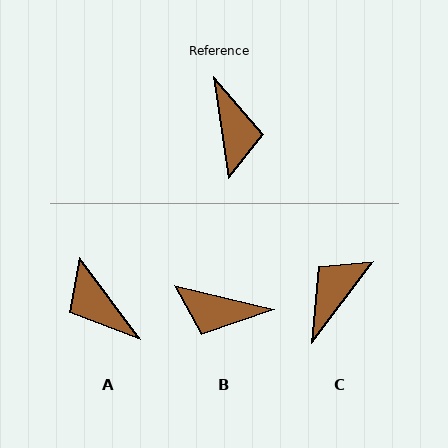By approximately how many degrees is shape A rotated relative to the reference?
Approximately 152 degrees clockwise.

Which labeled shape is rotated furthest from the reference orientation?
A, about 152 degrees away.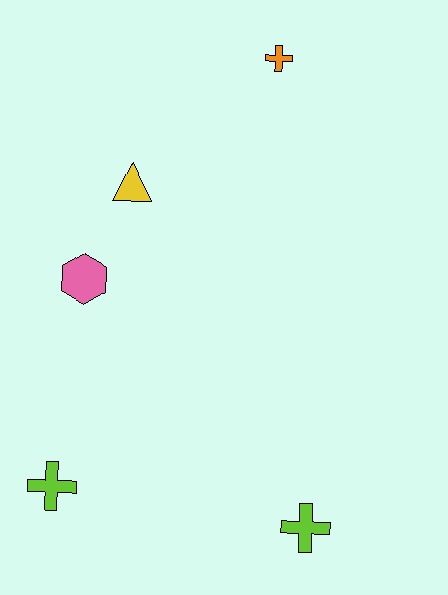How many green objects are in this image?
There are no green objects.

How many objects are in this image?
There are 5 objects.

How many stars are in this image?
There are no stars.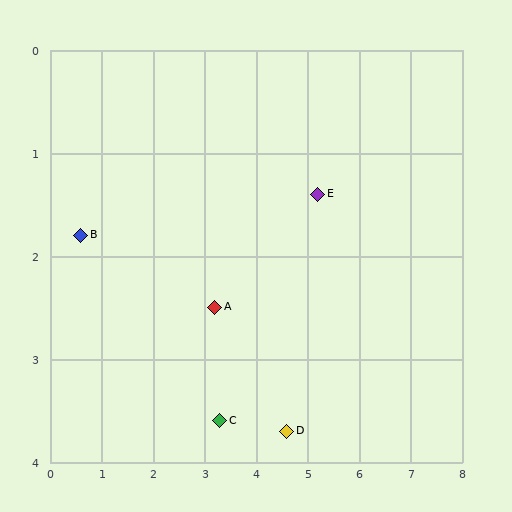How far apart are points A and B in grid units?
Points A and B are about 2.7 grid units apart.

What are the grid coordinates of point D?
Point D is at approximately (4.6, 3.7).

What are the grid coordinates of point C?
Point C is at approximately (3.3, 3.6).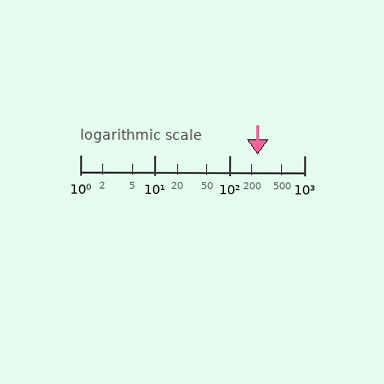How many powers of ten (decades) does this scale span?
The scale spans 3 decades, from 1 to 1000.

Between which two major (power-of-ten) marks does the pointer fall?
The pointer is between 100 and 1000.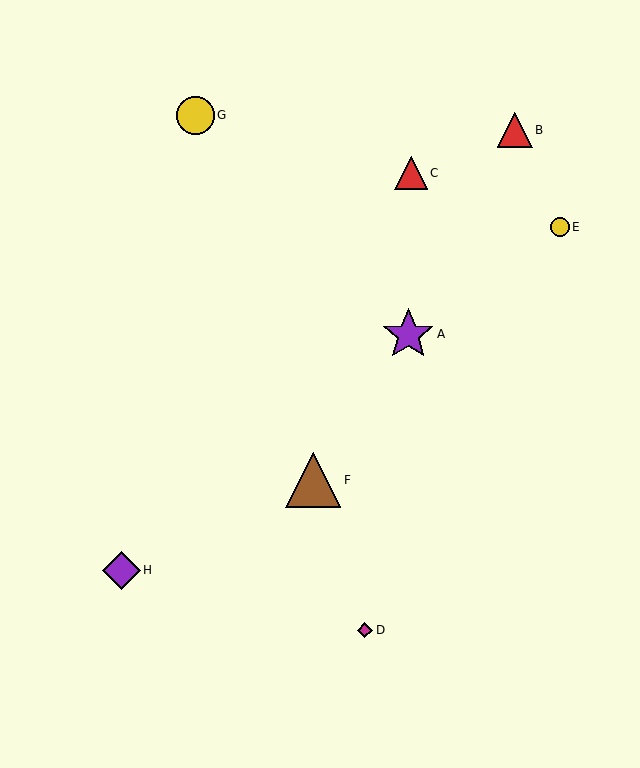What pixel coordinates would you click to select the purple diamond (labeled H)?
Click at (121, 570) to select the purple diamond H.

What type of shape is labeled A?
Shape A is a purple star.